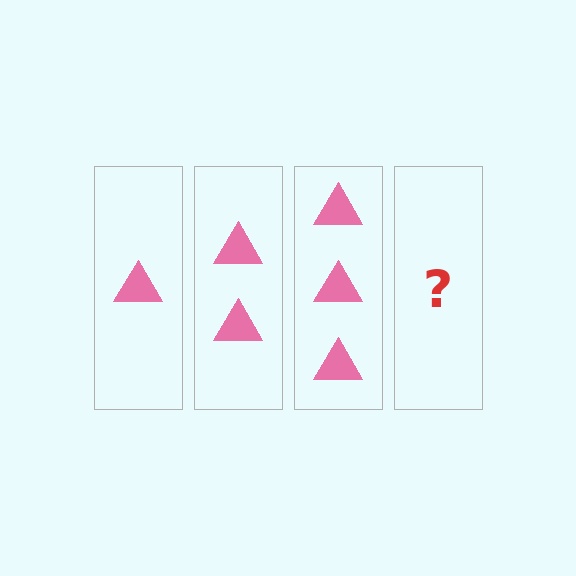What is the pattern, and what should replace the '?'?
The pattern is that each step adds one more triangle. The '?' should be 4 triangles.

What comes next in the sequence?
The next element should be 4 triangles.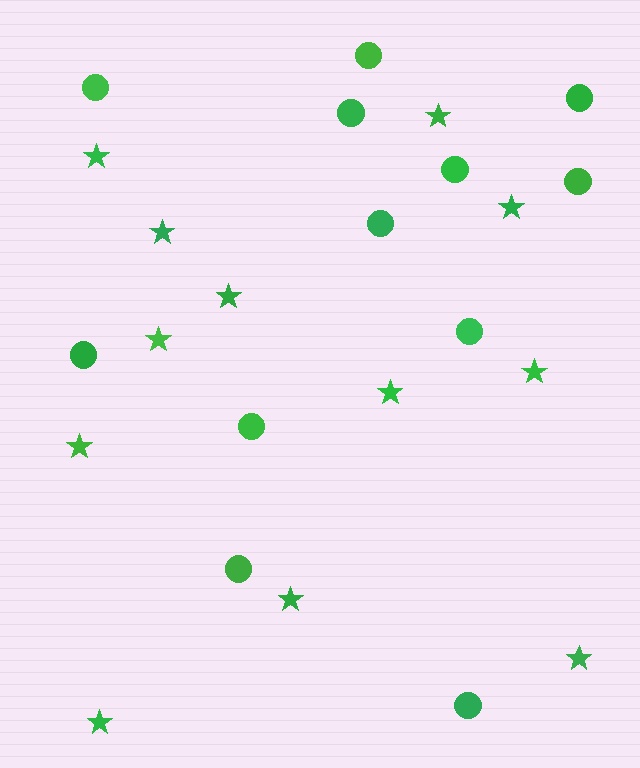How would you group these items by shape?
There are 2 groups: one group of circles (12) and one group of stars (12).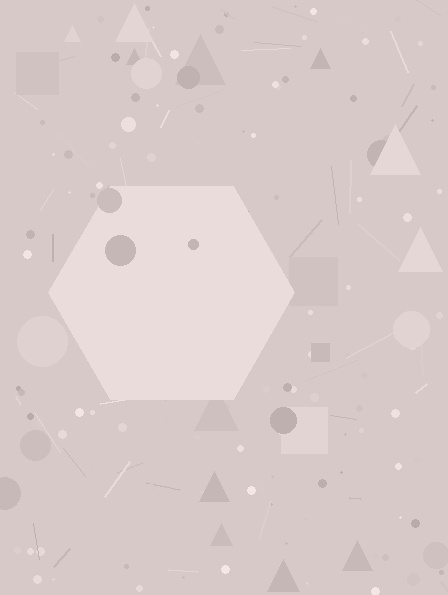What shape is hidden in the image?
A hexagon is hidden in the image.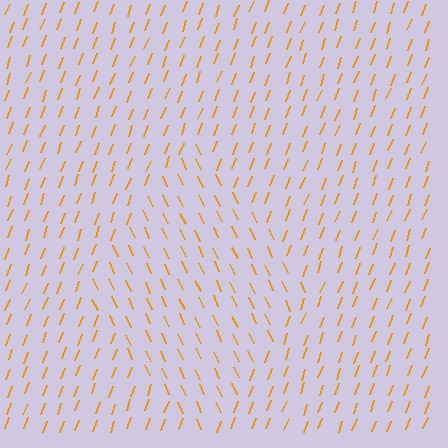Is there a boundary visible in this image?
Yes, there is a texture boundary formed by a change in line orientation.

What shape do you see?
I see a diamond.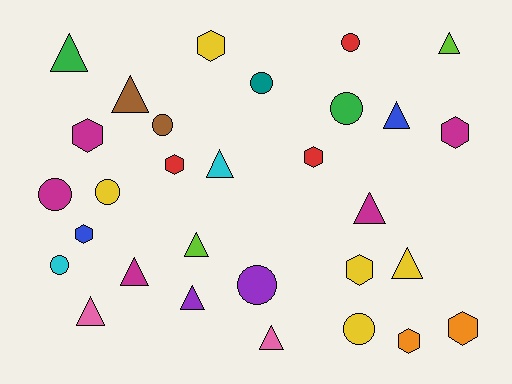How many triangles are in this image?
There are 12 triangles.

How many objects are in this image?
There are 30 objects.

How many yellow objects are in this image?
There are 5 yellow objects.